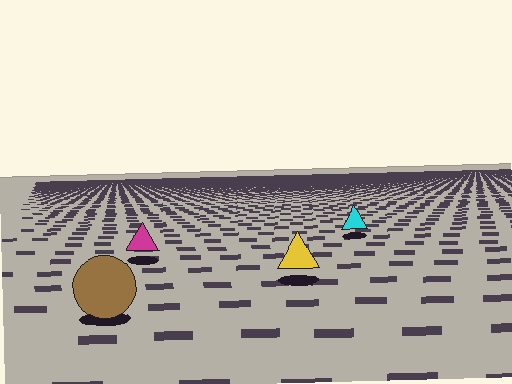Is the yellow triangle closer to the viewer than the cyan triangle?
Yes. The yellow triangle is closer — you can tell from the texture gradient: the ground texture is coarser near it.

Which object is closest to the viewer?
The brown circle is closest. The texture marks near it are larger and more spread out.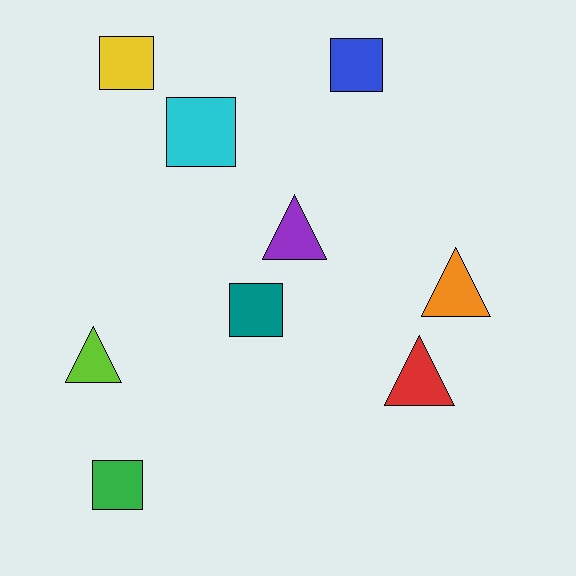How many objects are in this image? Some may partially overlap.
There are 9 objects.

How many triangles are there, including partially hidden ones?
There are 4 triangles.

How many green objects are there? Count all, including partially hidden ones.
There is 1 green object.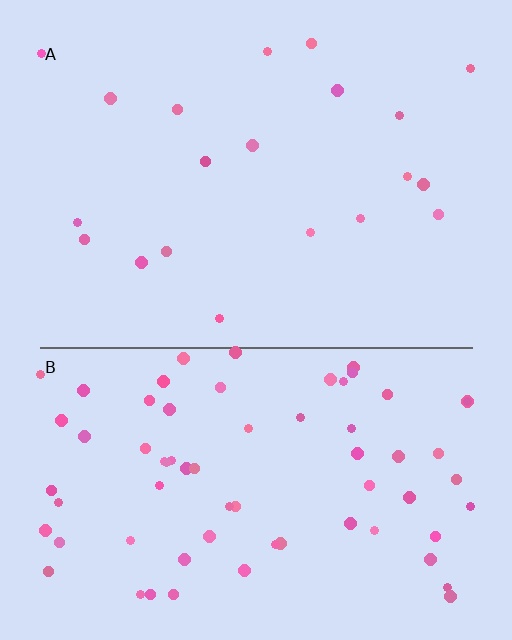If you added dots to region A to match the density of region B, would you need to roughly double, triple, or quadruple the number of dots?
Approximately triple.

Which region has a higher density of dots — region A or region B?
B (the bottom).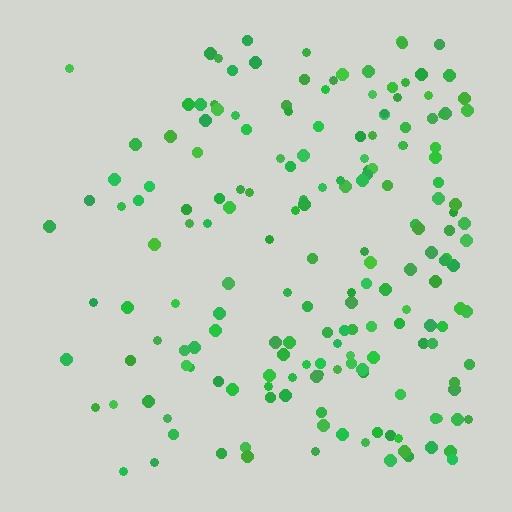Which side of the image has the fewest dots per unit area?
The left.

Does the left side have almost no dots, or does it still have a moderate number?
Still a moderate number, just noticeably fewer than the right.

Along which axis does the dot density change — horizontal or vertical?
Horizontal.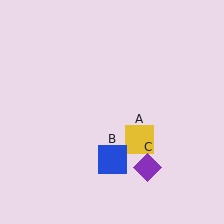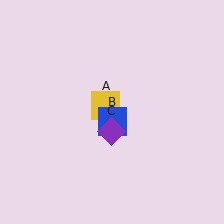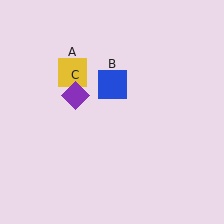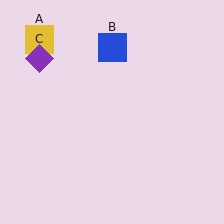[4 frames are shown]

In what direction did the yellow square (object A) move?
The yellow square (object A) moved up and to the left.